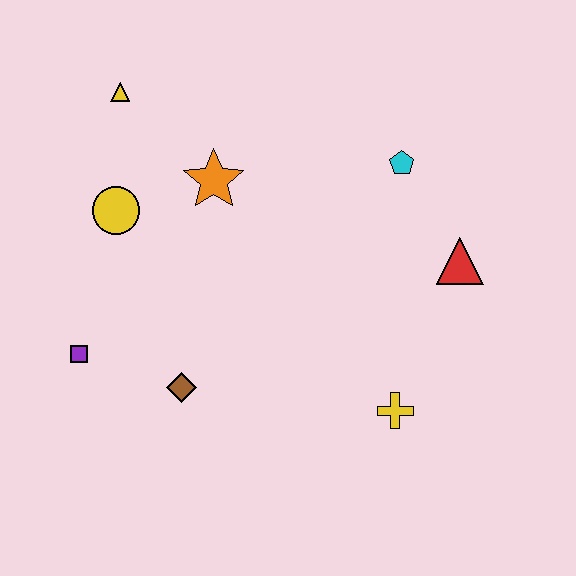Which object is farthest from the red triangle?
The purple square is farthest from the red triangle.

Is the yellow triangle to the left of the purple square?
No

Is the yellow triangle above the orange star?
Yes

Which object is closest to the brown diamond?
The purple square is closest to the brown diamond.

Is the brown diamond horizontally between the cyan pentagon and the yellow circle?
Yes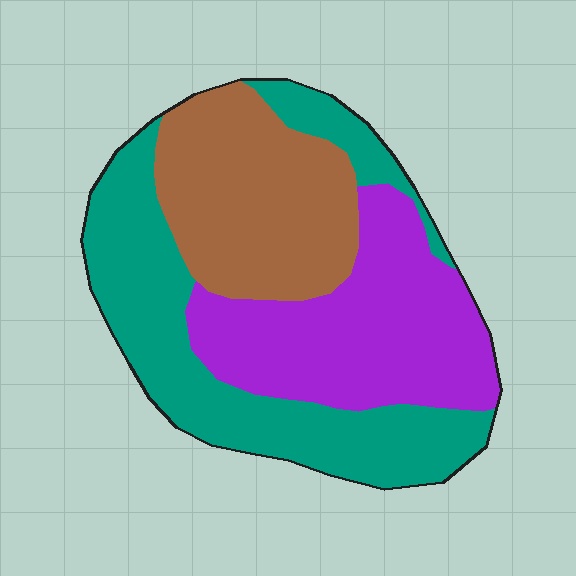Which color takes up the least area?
Brown, at roughly 30%.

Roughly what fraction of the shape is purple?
Purple covers around 35% of the shape.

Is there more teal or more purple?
Teal.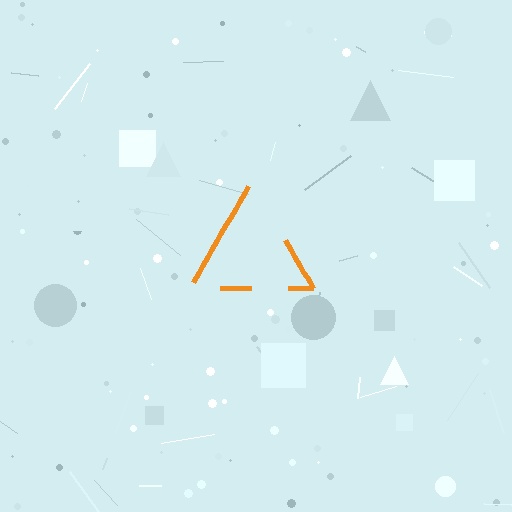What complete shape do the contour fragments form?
The contour fragments form a triangle.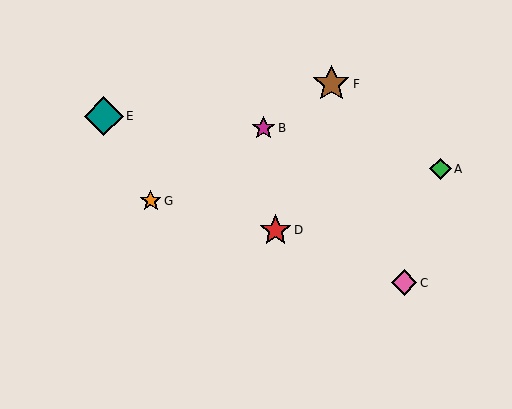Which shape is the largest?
The teal diamond (labeled E) is the largest.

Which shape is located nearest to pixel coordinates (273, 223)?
The red star (labeled D) at (275, 230) is nearest to that location.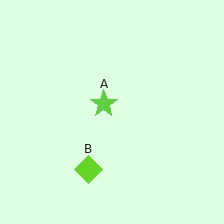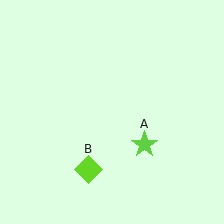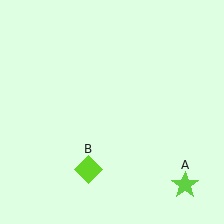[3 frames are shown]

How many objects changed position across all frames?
1 object changed position: lime star (object A).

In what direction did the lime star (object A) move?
The lime star (object A) moved down and to the right.